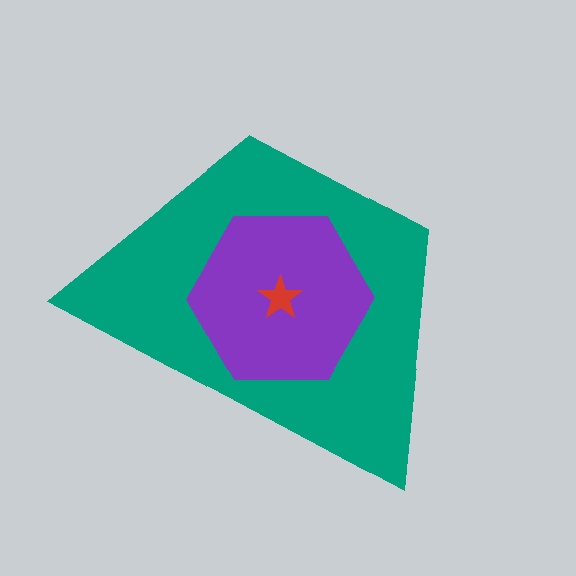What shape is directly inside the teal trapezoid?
The purple hexagon.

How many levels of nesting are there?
3.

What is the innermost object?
The red star.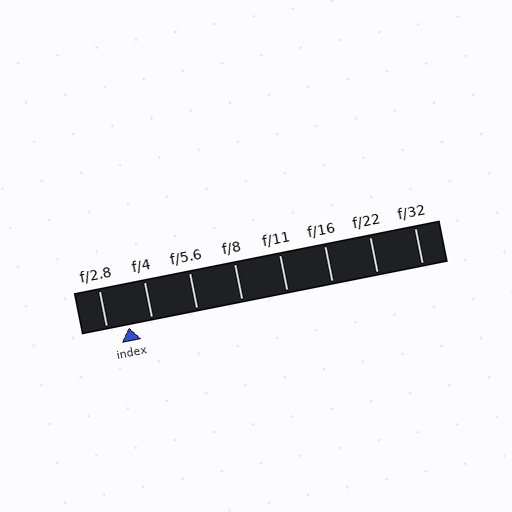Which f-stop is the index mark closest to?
The index mark is closest to f/2.8.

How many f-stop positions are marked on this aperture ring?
There are 8 f-stop positions marked.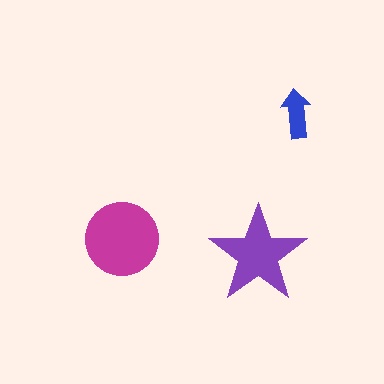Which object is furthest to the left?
The magenta circle is leftmost.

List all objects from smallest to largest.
The blue arrow, the purple star, the magenta circle.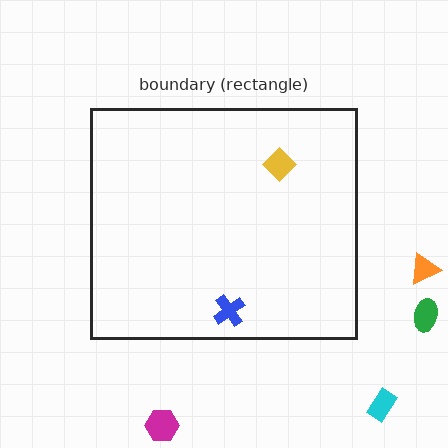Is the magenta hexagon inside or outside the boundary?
Outside.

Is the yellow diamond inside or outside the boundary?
Inside.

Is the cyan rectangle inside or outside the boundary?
Outside.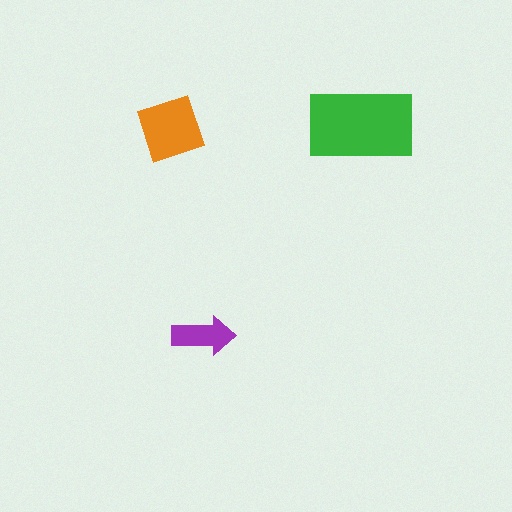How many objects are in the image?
There are 3 objects in the image.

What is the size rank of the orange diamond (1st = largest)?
2nd.